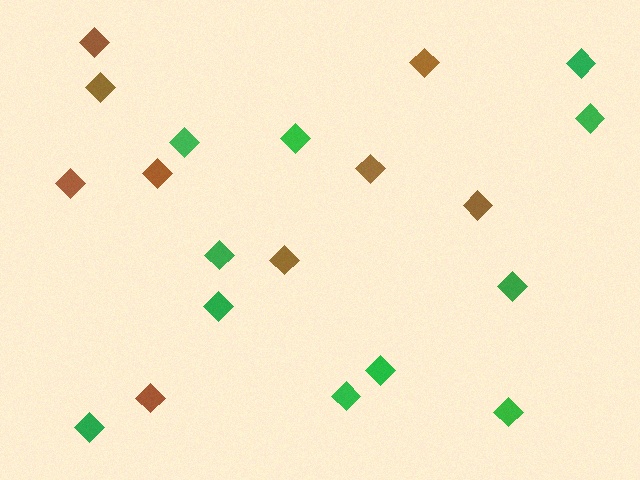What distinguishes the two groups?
There are 2 groups: one group of brown diamonds (9) and one group of green diamonds (11).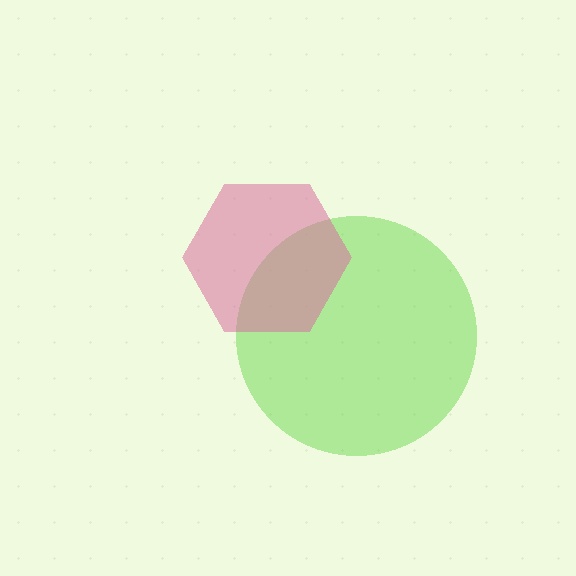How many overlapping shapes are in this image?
There are 2 overlapping shapes in the image.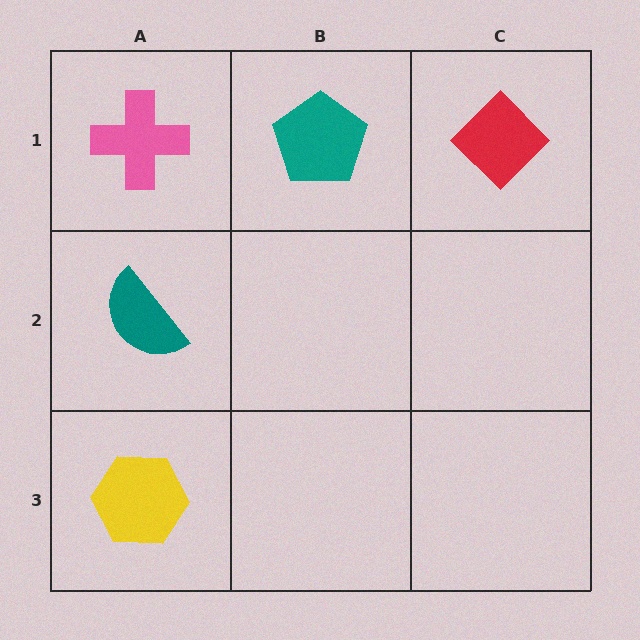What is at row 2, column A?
A teal semicircle.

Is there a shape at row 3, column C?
No, that cell is empty.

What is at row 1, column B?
A teal pentagon.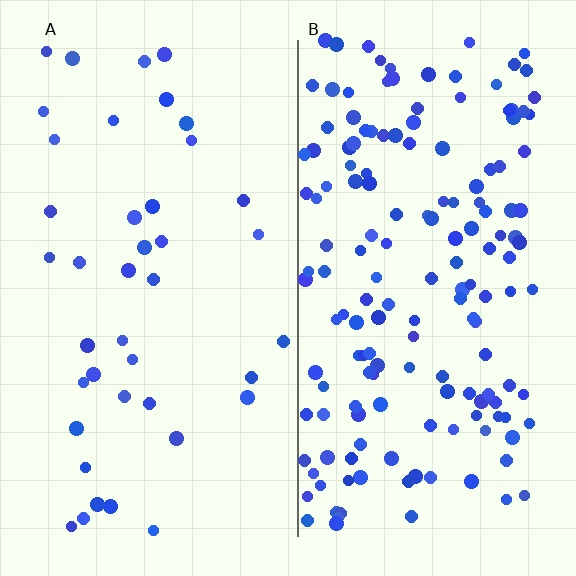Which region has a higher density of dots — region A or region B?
B (the right).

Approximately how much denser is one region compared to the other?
Approximately 4.0× — region B over region A.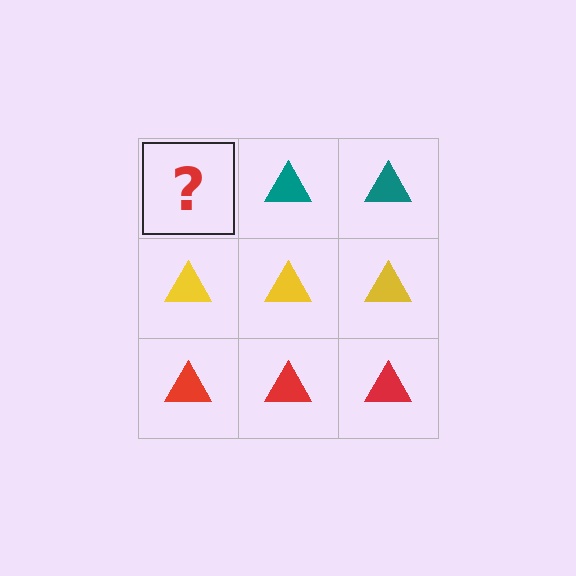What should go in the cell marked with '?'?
The missing cell should contain a teal triangle.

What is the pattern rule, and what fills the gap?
The rule is that each row has a consistent color. The gap should be filled with a teal triangle.